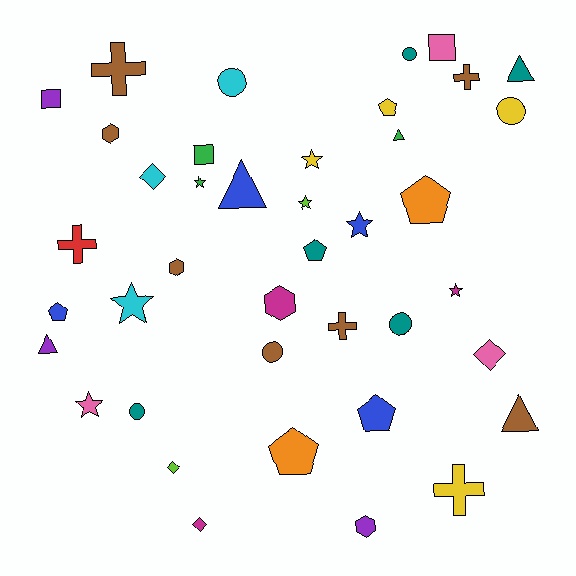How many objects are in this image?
There are 40 objects.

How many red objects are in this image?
There is 1 red object.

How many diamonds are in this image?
There are 4 diamonds.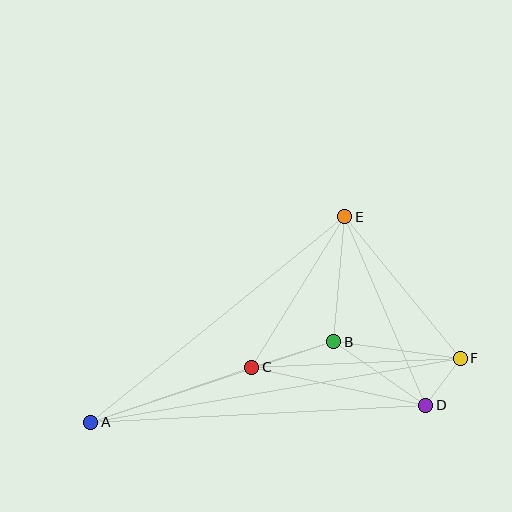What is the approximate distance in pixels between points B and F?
The distance between B and F is approximately 128 pixels.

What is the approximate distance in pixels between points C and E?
The distance between C and E is approximately 177 pixels.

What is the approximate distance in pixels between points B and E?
The distance between B and E is approximately 126 pixels.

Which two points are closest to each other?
Points D and F are closest to each other.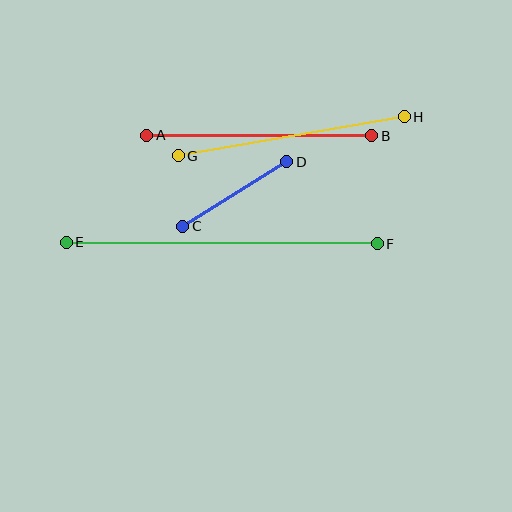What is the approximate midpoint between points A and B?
The midpoint is at approximately (259, 136) pixels.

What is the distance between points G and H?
The distance is approximately 229 pixels.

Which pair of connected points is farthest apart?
Points E and F are farthest apart.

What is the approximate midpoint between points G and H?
The midpoint is at approximately (291, 136) pixels.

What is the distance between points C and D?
The distance is approximately 122 pixels.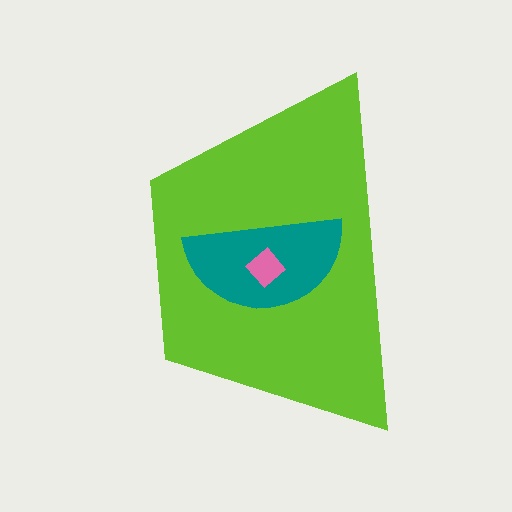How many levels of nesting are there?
3.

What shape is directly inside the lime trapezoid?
The teal semicircle.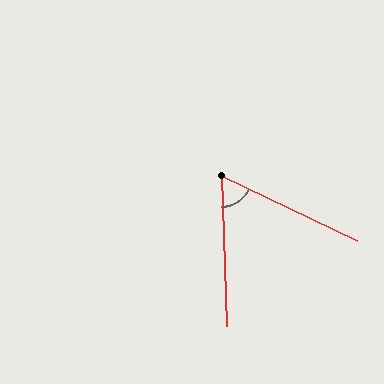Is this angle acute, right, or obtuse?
It is acute.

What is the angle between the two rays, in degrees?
Approximately 63 degrees.